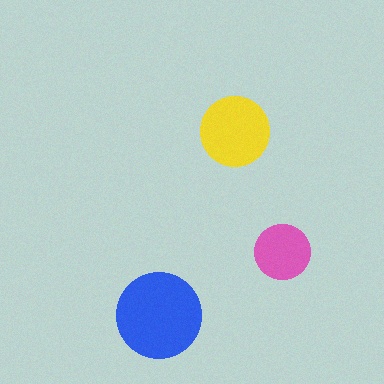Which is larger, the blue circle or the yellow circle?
The blue one.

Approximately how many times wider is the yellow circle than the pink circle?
About 1.5 times wider.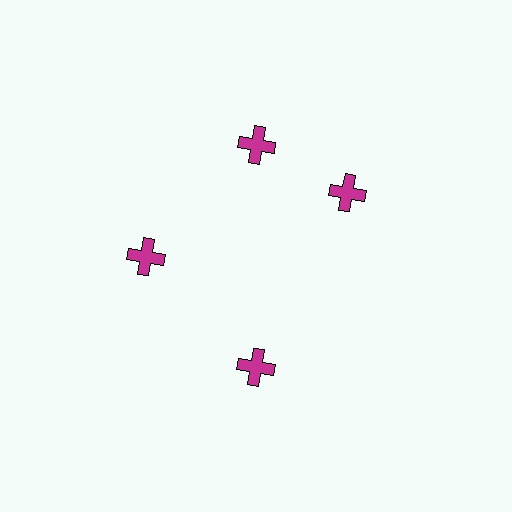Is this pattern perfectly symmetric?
No. The 4 magenta crosses are arranged in a ring, but one element near the 3 o'clock position is rotated out of alignment along the ring, breaking the 4-fold rotational symmetry.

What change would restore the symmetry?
The symmetry would be restored by rotating it back into even spacing with its neighbors so that all 4 crosses sit at equal angles and equal distance from the center.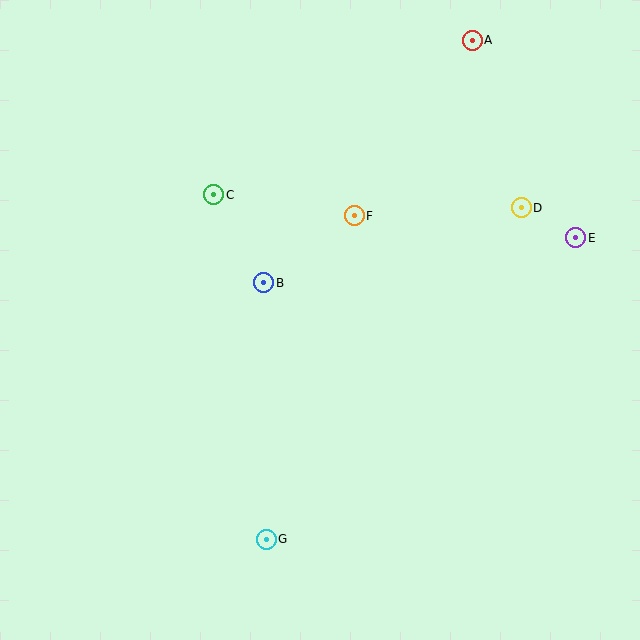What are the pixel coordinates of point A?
Point A is at (472, 40).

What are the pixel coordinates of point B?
Point B is at (264, 283).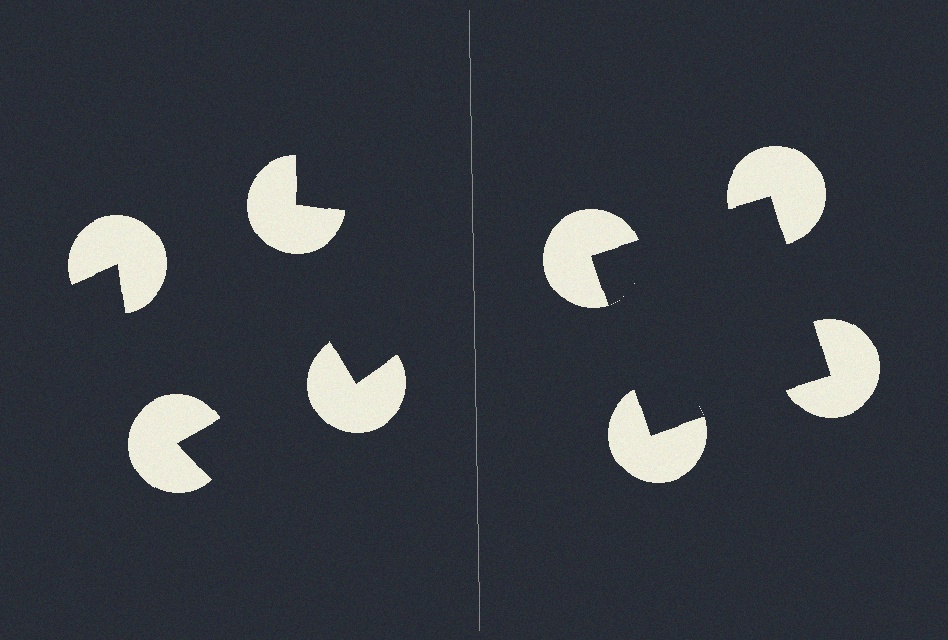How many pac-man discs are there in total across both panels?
8 — 4 on each side.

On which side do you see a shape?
An illusory square appears on the right side. On the left side the wedge cuts are rotated, so no coherent shape forms.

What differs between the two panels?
The pac-man discs are positioned identically on both sides; only the wedge orientations differ. On the right they align to a square; on the left they are misaligned.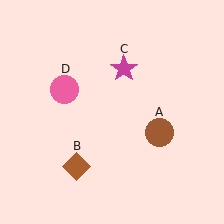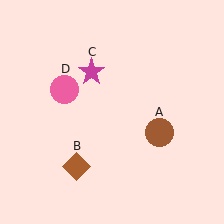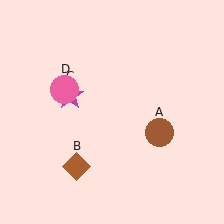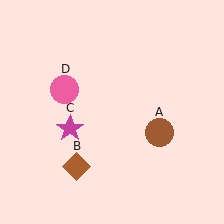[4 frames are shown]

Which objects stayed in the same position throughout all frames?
Brown circle (object A) and brown diamond (object B) and pink circle (object D) remained stationary.